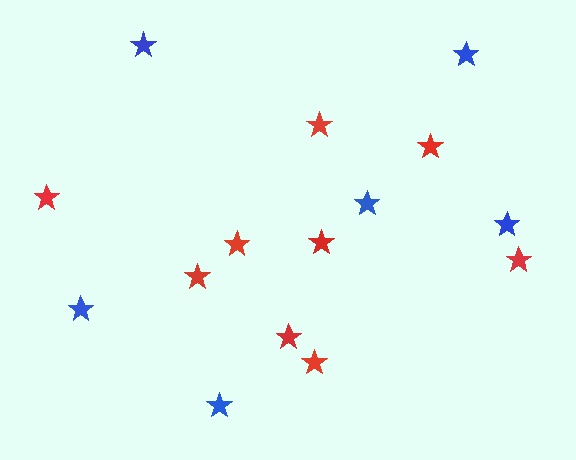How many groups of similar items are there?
There are 2 groups: one group of red stars (9) and one group of blue stars (6).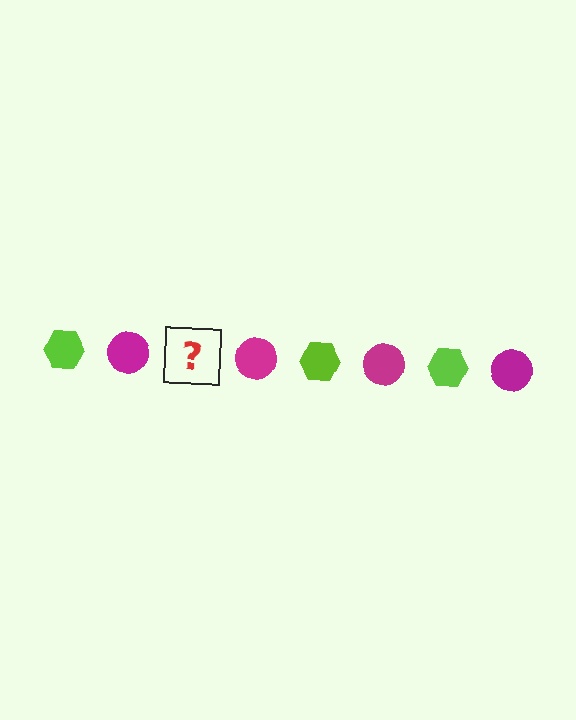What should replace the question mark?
The question mark should be replaced with a lime hexagon.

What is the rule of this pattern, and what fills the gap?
The rule is that the pattern alternates between lime hexagon and magenta circle. The gap should be filled with a lime hexagon.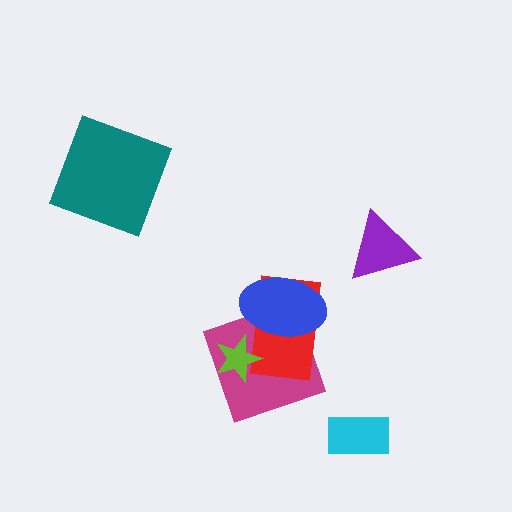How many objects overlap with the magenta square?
3 objects overlap with the magenta square.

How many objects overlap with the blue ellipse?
2 objects overlap with the blue ellipse.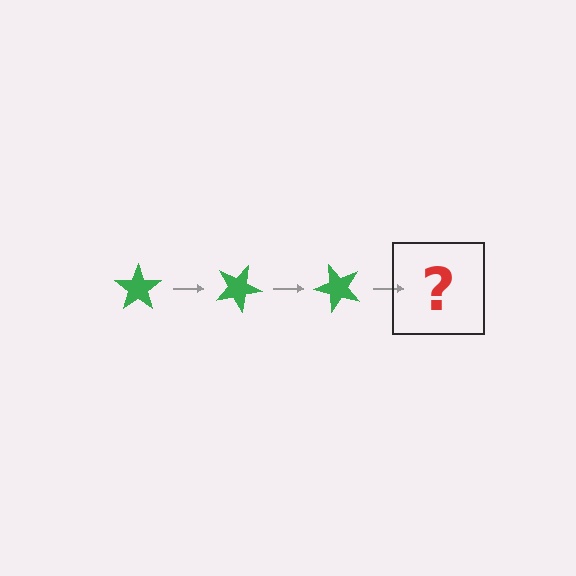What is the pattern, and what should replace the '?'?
The pattern is that the star rotates 25 degrees each step. The '?' should be a green star rotated 75 degrees.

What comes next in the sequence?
The next element should be a green star rotated 75 degrees.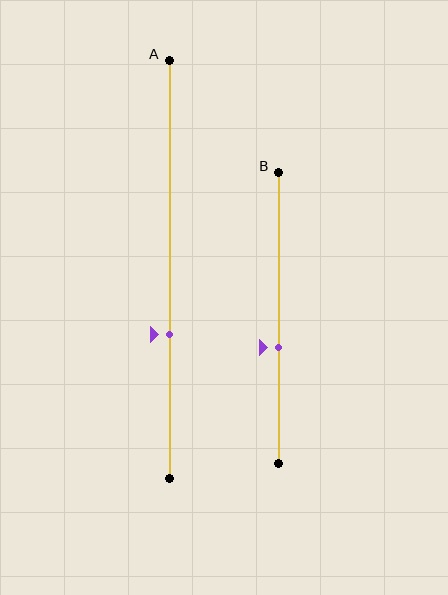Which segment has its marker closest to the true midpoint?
Segment B has its marker closest to the true midpoint.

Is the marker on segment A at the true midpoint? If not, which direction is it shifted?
No, the marker on segment A is shifted downward by about 16% of the segment length.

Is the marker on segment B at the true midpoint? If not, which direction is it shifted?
No, the marker on segment B is shifted downward by about 10% of the segment length.